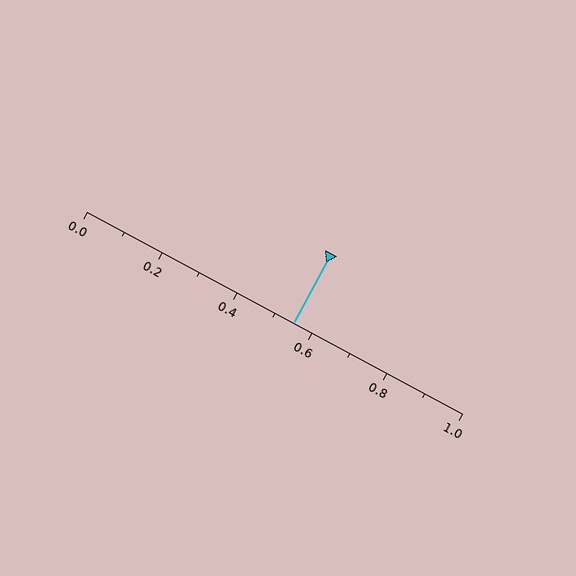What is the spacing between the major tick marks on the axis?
The major ticks are spaced 0.2 apart.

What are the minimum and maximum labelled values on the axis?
The axis runs from 0.0 to 1.0.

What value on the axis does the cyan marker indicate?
The marker indicates approximately 0.55.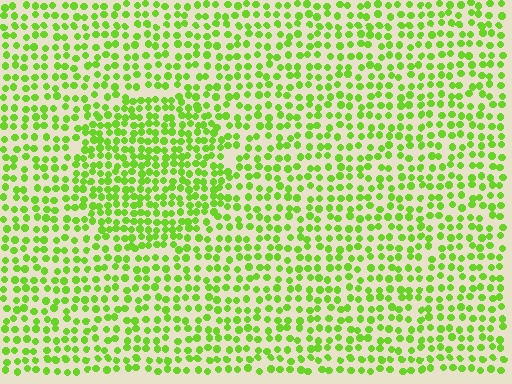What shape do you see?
I see a circle.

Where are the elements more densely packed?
The elements are more densely packed inside the circle boundary.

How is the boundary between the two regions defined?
The boundary is defined by a change in element density (approximately 1.6x ratio). All elements are the same color, size, and shape.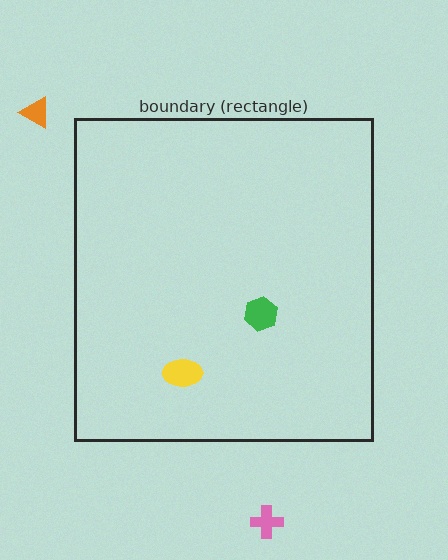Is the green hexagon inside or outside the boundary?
Inside.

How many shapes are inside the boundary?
2 inside, 2 outside.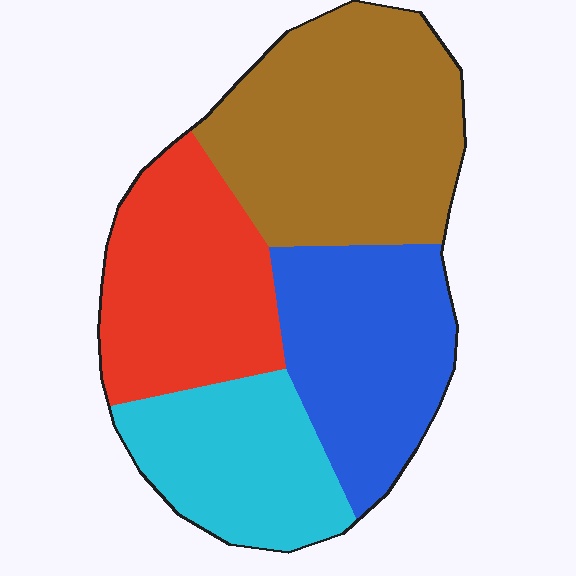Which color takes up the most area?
Brown, at roughly 35%.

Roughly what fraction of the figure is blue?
Blue takes up less than a quarter of the figure.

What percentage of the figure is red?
Red covers roughly 25% of the figure.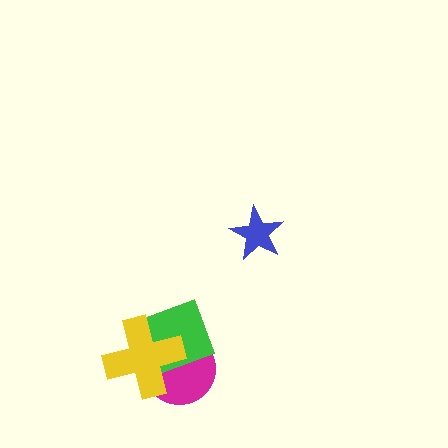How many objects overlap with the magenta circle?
2 objects overlap with the magenta circle.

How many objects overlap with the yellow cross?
2 objects overlap with the yellow cross.